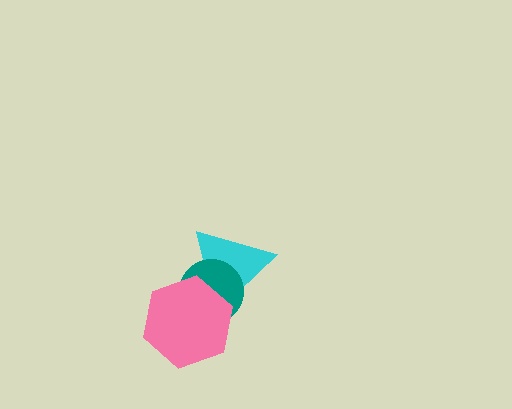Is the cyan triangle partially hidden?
Yes, it is partially covered by another shape.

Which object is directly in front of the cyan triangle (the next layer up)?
The teal circle is directly in front of the cyan triangle.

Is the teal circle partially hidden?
Yes, it is partially covered by another shape.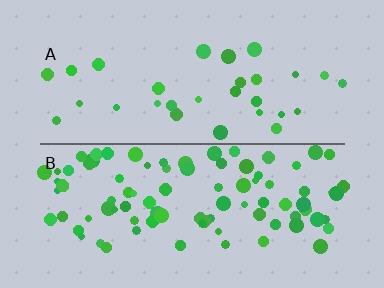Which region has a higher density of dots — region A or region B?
B (the bottom).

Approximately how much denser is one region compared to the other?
Approximately 3.0× — region B over region A.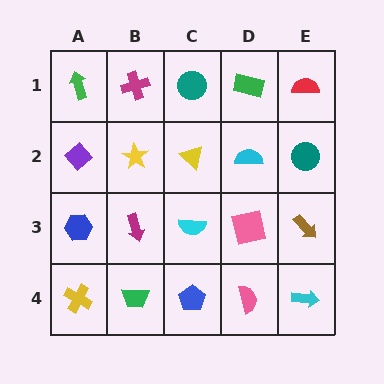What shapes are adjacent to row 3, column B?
A yellow star (row 2, column B), a green trapezoid (row 4, column B), a blue hexagon (row 3, column A), a cyan semicircle (row 3, column C).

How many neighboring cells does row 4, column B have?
3.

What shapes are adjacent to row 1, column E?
A teal circle (row 2, column E), a green rectangle (row 1, column D).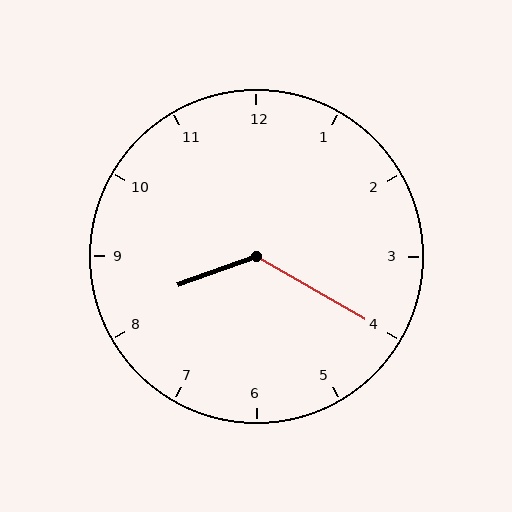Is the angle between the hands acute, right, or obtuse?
It is obtuse.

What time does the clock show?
8:20.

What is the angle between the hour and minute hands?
Approximately 130 degrees.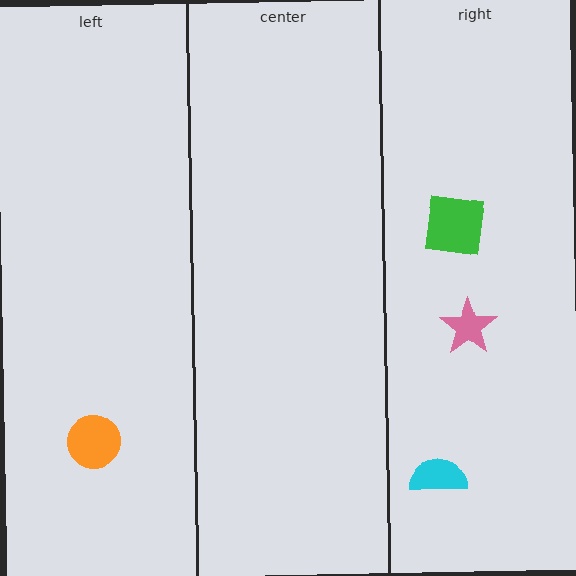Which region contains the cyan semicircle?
The right region.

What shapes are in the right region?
The pink star, the green square, the cyan semicircle.